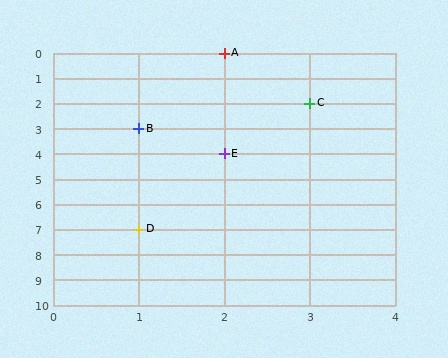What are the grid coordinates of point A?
Point A is at grid coordinates (2, 0).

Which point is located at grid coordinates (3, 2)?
Point C is at (3, 2).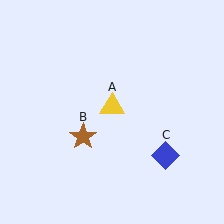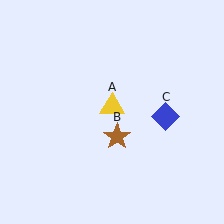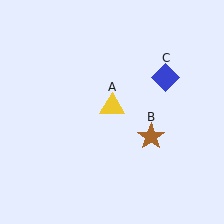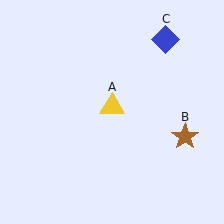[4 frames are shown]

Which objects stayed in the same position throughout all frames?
Yellow triangle (object A) remained stationary.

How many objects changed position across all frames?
2 objects changed position: brown star (object B), blue diamond (object C).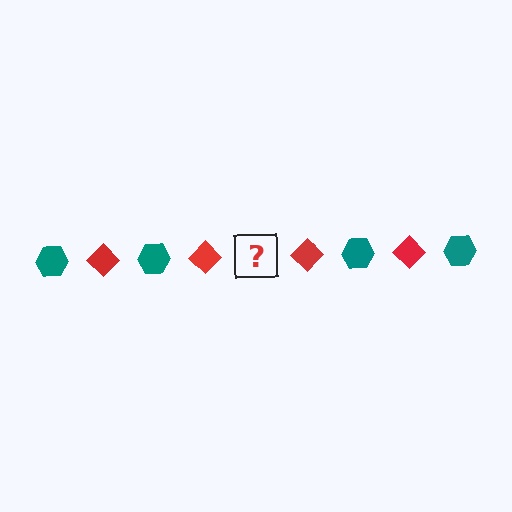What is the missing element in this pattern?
The missing element is a teal hexagon.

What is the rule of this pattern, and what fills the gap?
The rule is that the pattern alternates between teal hexagon and red diamond. The gap should be filled with a teal hexagon.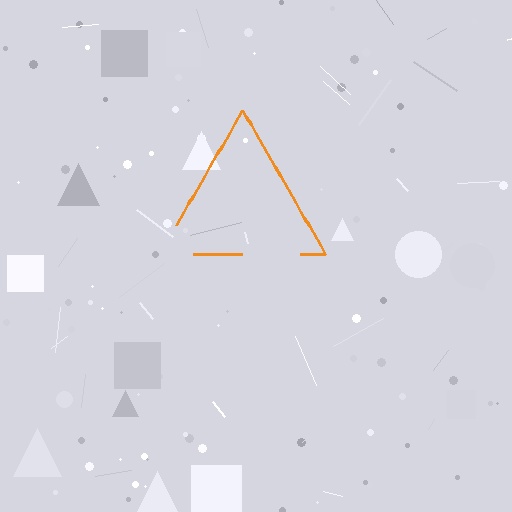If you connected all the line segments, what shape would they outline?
They would outline a triangle.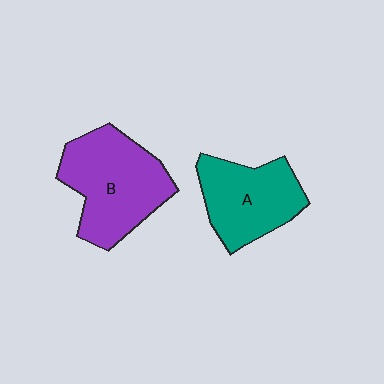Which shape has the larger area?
Shape B (purple).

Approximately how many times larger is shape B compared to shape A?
Approximately 1.3 times.